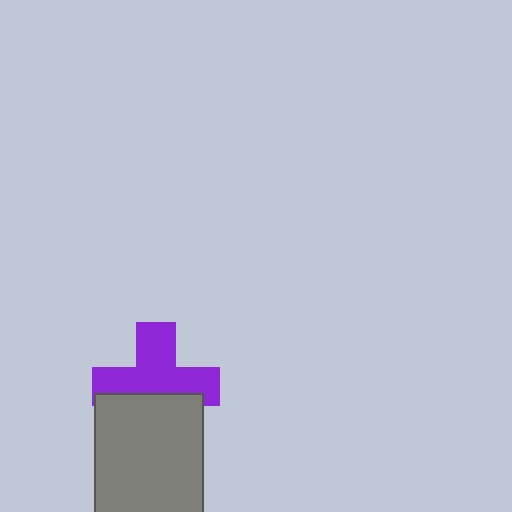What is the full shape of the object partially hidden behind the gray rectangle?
The partially hidden object is a purple cross.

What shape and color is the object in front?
The object in front is a gray rectangle.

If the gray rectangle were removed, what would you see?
You would see the complete purple cross.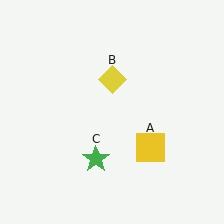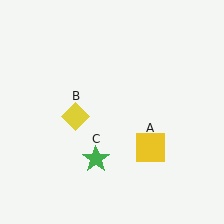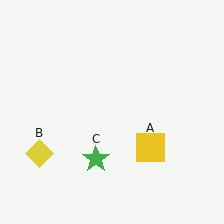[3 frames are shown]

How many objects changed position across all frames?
1 object changed position: yellow diamond (object B).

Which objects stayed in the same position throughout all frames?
Yellow square (object A) and green star (object C) remained stationary.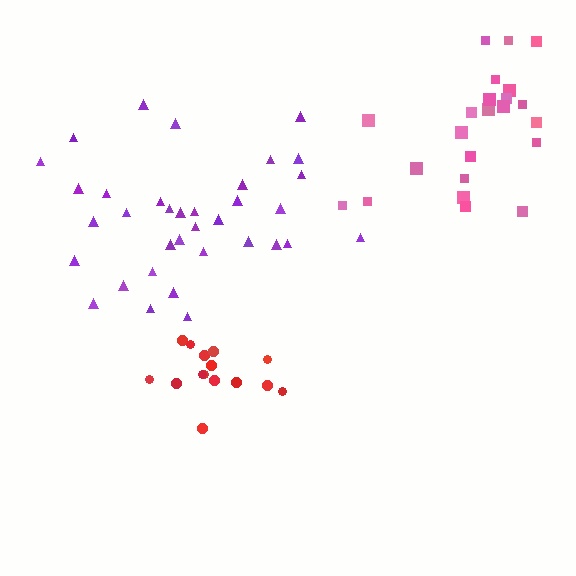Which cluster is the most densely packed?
Red.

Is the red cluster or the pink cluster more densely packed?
Red.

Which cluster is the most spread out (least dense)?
Pink.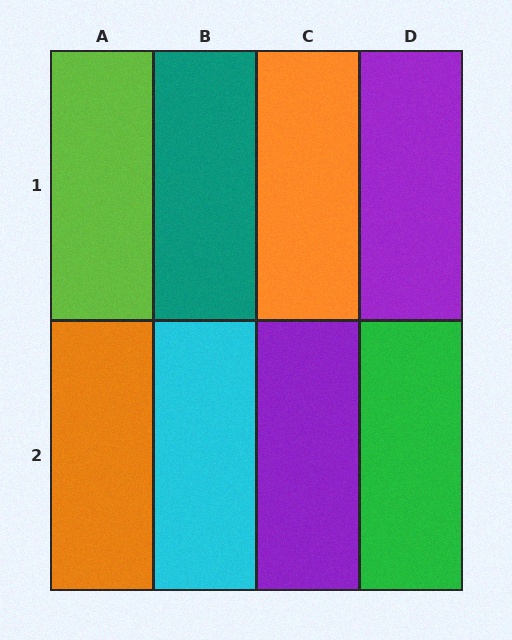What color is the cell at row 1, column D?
Purple.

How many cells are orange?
2 cells are orange.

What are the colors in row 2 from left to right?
Orange, cyan, purple, green.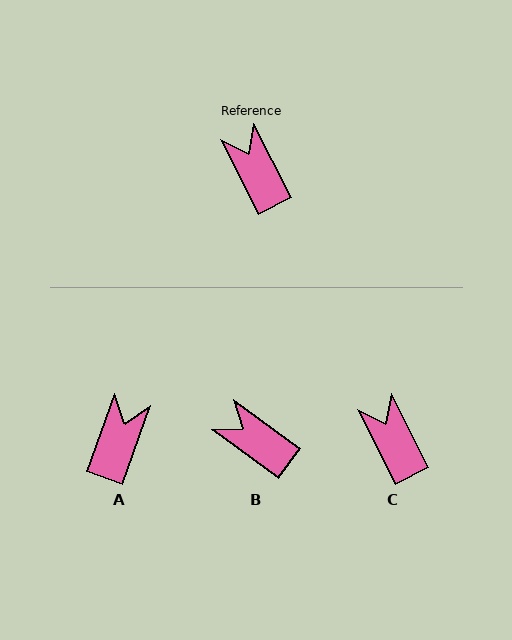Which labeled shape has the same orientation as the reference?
C.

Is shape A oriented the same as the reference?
No, it is off by about 46 degrees.